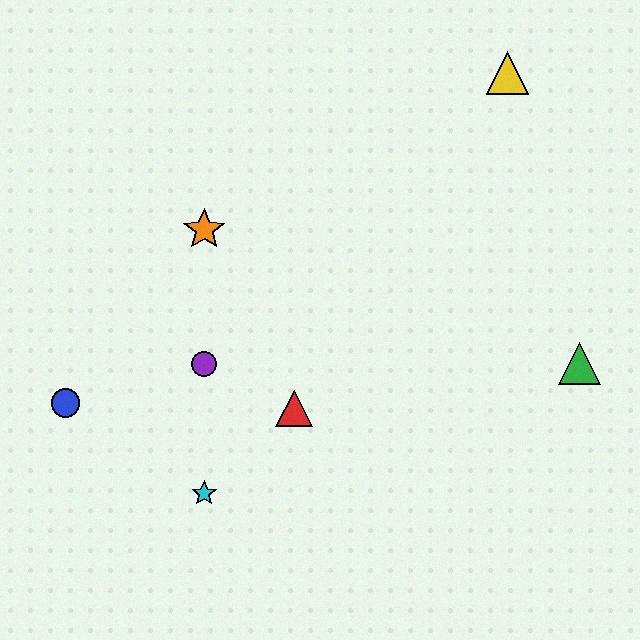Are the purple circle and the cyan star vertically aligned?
Yes, both are at x≈204.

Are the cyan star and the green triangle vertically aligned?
No, the cyan star is at x≈204 and the green triangle is at x≈579.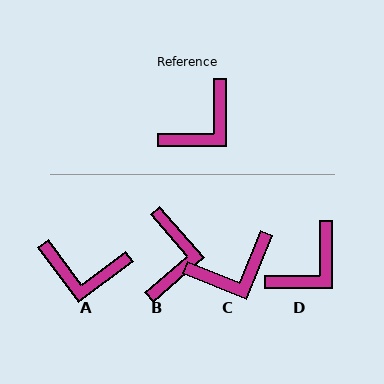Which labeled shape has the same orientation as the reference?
D.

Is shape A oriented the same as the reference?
No, it is off by about 54 degrees.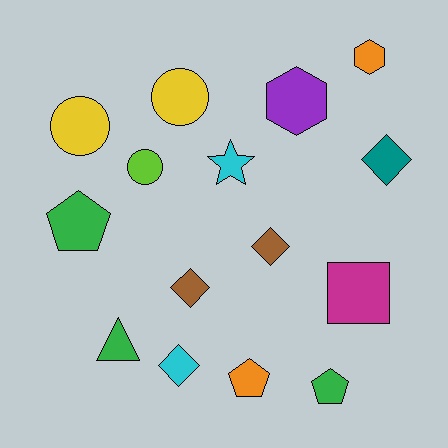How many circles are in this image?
There are 3 circles.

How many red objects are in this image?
There are no red objects.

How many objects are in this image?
There are 15 objects.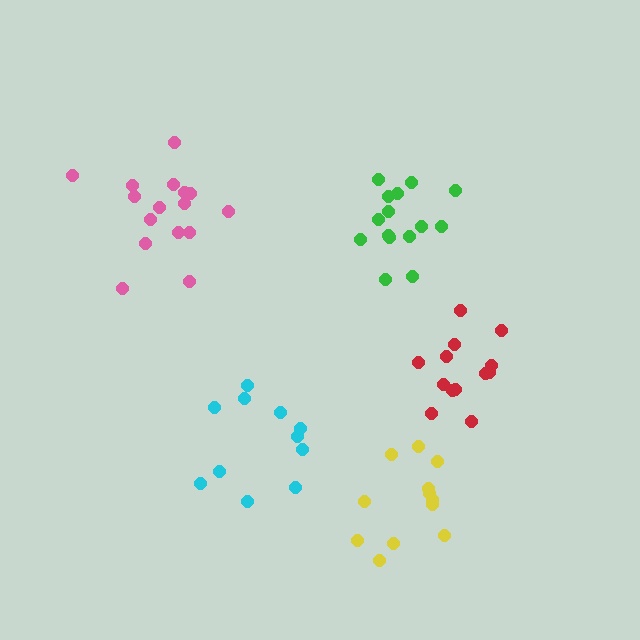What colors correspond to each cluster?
The clusters are colored: yellow, green, cyan, red, pink.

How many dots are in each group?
Group 1: 12 dots, Group 2: 15 dots, Group 3: 11 dots, Group 4: 13 dots, Group 5: 16 dots (67 total).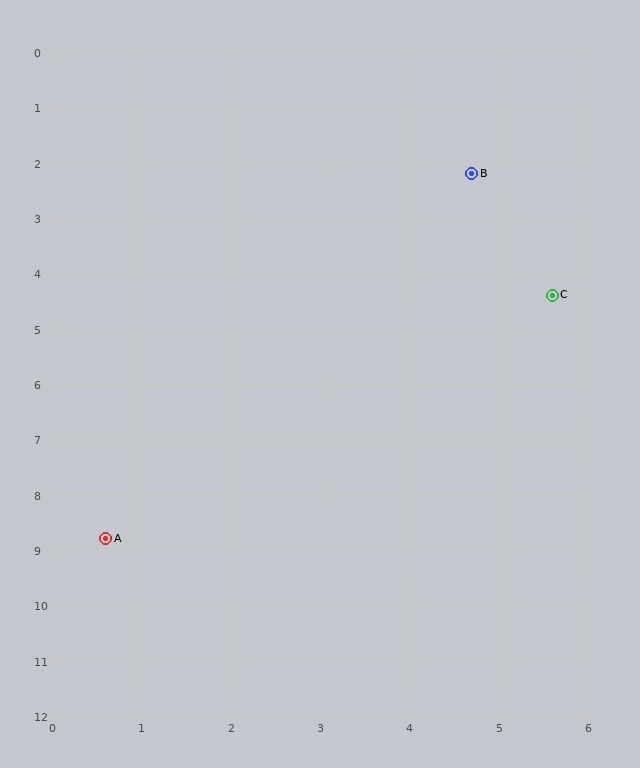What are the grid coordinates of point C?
Point C is at approximately (5.6, 4.4).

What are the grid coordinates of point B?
Point B is at approximately (4.7, 2.2).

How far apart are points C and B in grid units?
Points C and B are about 2.4 grid units apart.